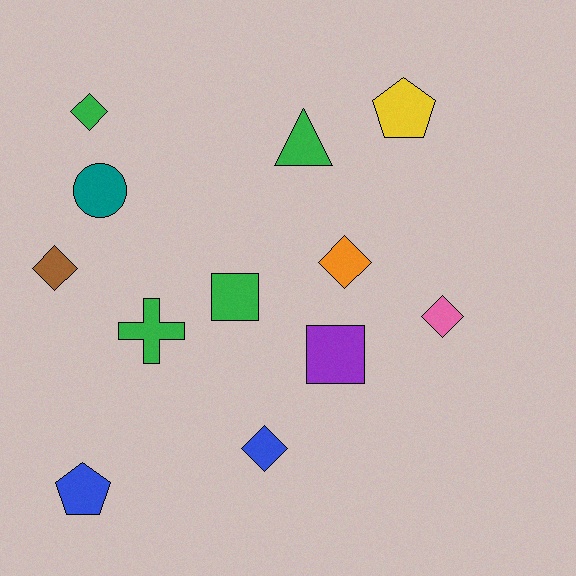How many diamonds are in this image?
There are 5 diamonds.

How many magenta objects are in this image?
There are no magenta objects.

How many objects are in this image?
There are 12 objects.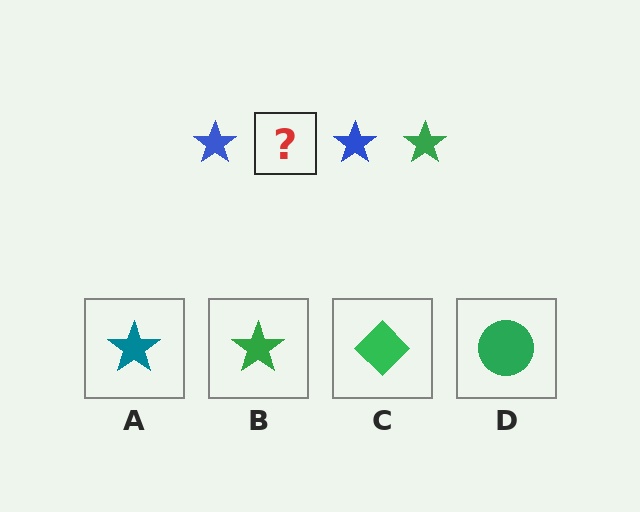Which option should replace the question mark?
Option B.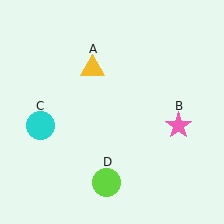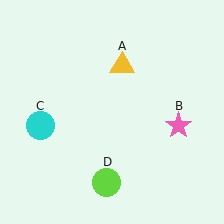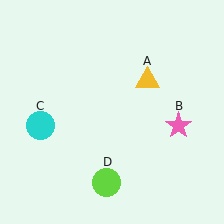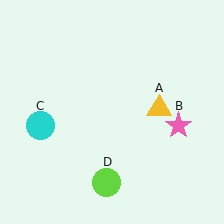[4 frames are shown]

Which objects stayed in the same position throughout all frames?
Pink star (object B) and cyan circle (object C) and lime circle (object D) remained stationary.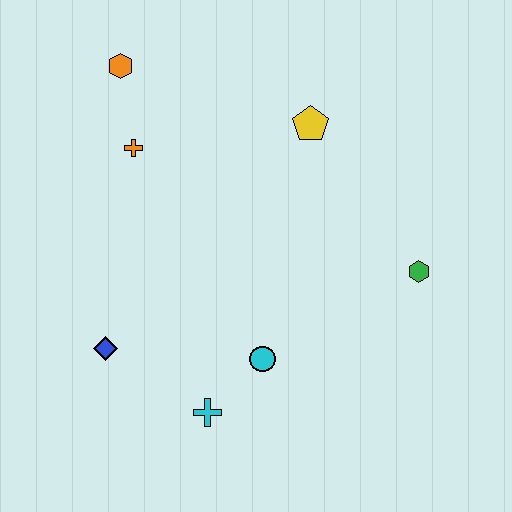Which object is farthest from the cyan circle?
The orange hexagon is farthest from the cyan circle.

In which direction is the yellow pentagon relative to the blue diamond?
The yellow pentagon is above the blue diamond.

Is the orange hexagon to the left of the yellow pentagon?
Yes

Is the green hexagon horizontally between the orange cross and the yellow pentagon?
No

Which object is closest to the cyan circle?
The cyan cross is closest to the cyan circle.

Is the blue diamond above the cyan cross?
Yes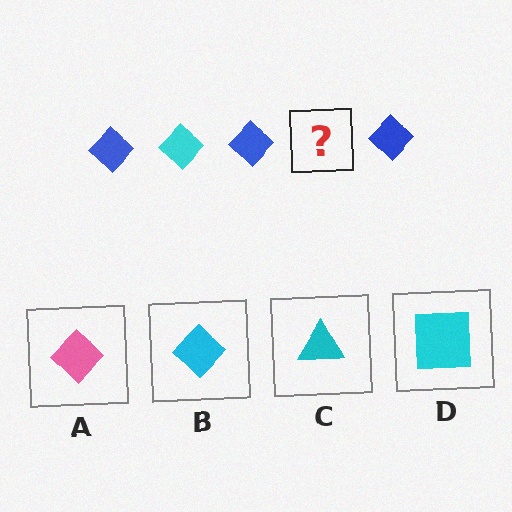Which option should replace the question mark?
Option B.